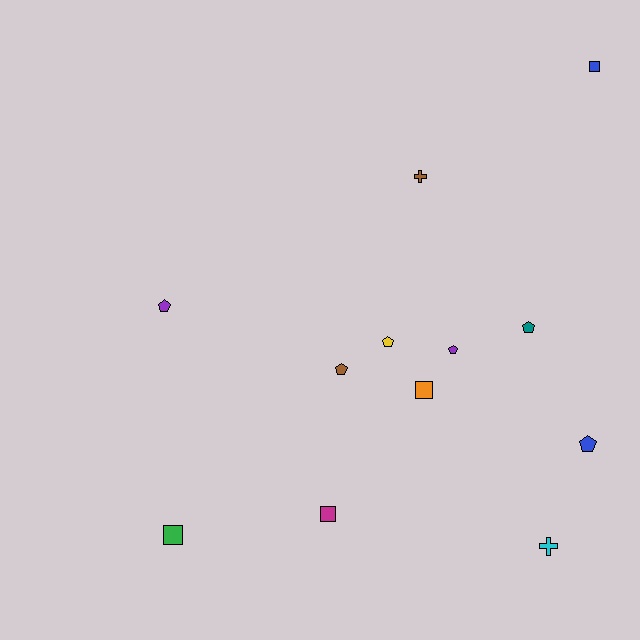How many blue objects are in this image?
There are 2 blue objects.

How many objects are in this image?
There are 12 objects.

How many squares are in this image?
There are 4 squares.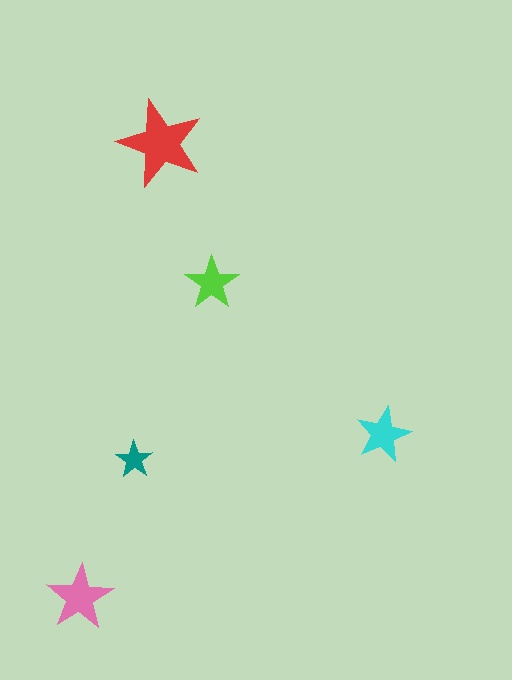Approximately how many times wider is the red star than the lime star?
About 1.5 times wider.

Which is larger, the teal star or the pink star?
The pink one.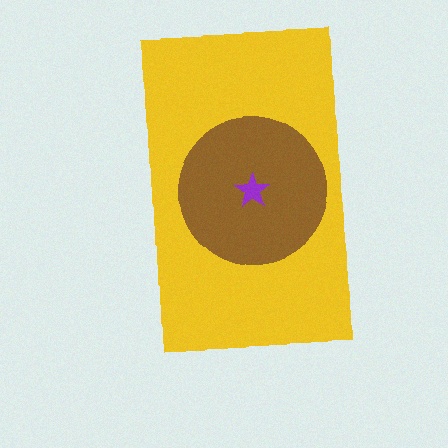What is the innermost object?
The purple star.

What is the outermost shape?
The yellow rectangle.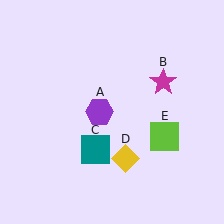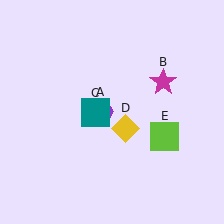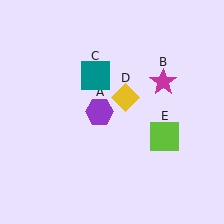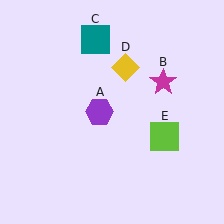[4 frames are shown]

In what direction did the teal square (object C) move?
The teal square (object C) moved up.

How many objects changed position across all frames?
2 objects changed position: teal square (object C), yellow diamond (object D).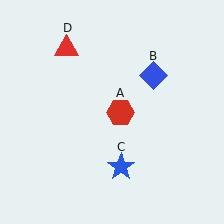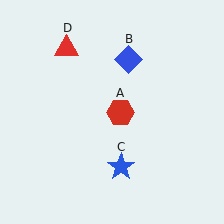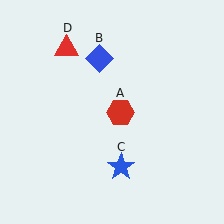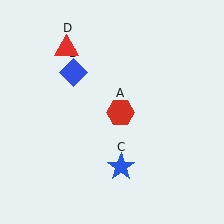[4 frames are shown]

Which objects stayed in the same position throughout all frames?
Red hexagon (object A) and blue star (object C) and red triangle (object D) remained stationary.